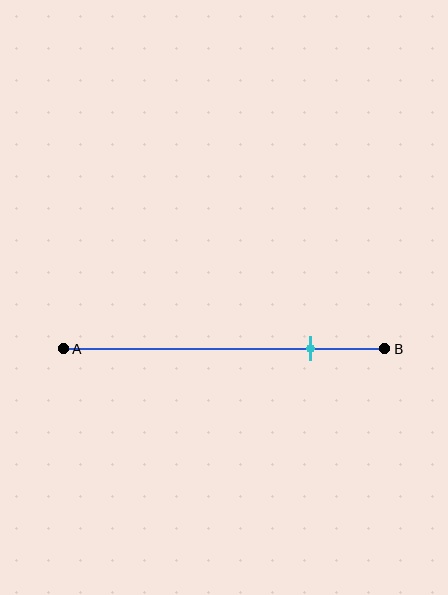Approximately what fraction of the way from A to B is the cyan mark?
The cyan mark is approximately 75% of the way from A to B.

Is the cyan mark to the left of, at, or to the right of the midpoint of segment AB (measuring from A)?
The cyan mark is to the right of the midpoint of segment AB.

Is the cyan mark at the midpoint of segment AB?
No, the mark is at about 75% from A, not at the 50% midpoint.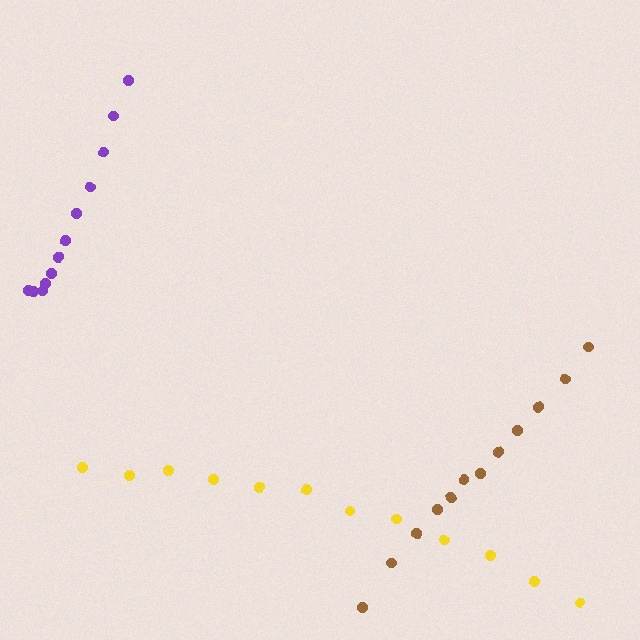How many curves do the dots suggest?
There are 3 distinct paths.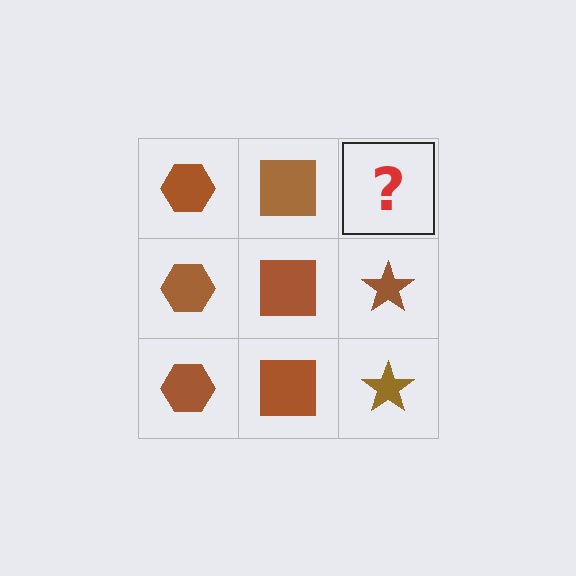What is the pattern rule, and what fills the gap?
The rule is that each column has a consistent shape. The gap should be filled with a brown star.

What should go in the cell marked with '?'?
The missing cell should contain a brown star.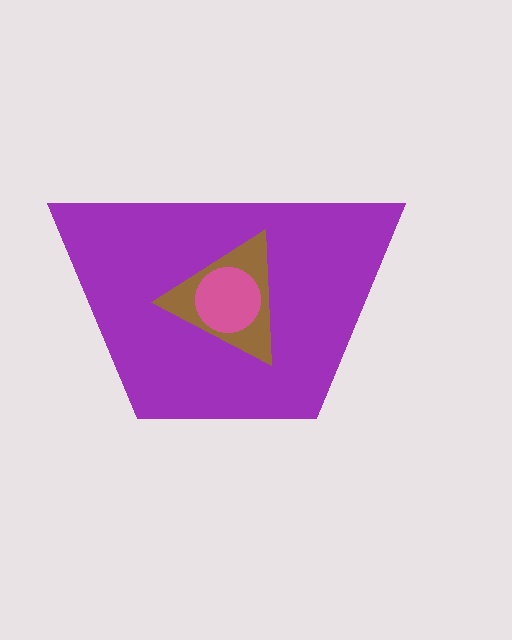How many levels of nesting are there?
3.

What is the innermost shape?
The pink circle.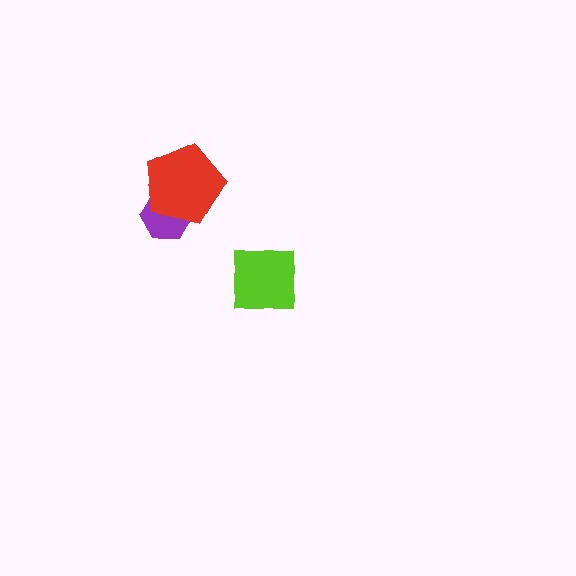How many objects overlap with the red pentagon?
1 object overlaps with the red pentagon.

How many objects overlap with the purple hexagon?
1 object overlaps with the purple hexagon.